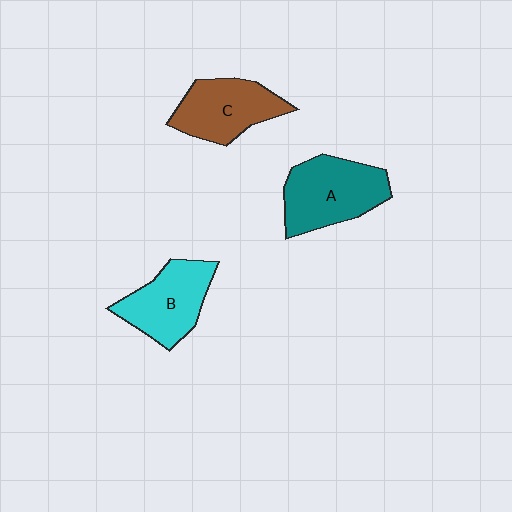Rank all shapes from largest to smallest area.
From largest to smallest: A (teal), B (cyan), C (brown).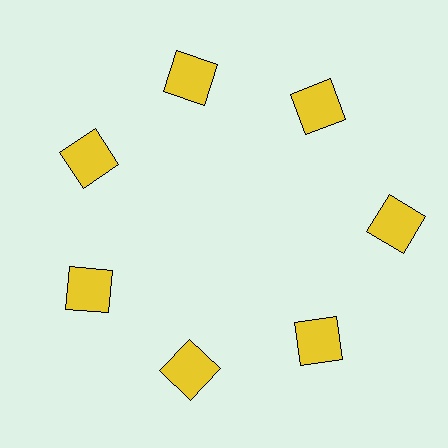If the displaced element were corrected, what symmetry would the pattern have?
It would have 7-fold rotational symmetry — the pattern would map onto itself every 51 degrees.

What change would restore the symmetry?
The symmetry would be restored by moving it inward, back onto the ring so that all 7 squares sit at equal angles and equal distance from the center.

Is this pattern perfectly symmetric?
No. The 7 yellow squares are arranged in a ring, but one element near the 3 o'clock position is pushed outward from the center, breaking the 7-fold rotational symmetry.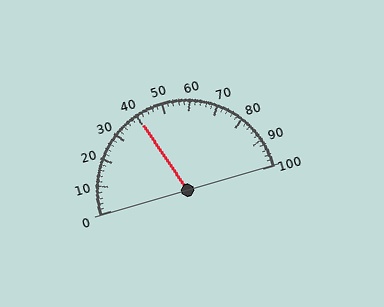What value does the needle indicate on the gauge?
The needle indicates approximately 40.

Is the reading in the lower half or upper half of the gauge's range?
The reading is in the lower half of the range (0 to 100).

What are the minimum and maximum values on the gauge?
The gauge ranges from 0 to 100.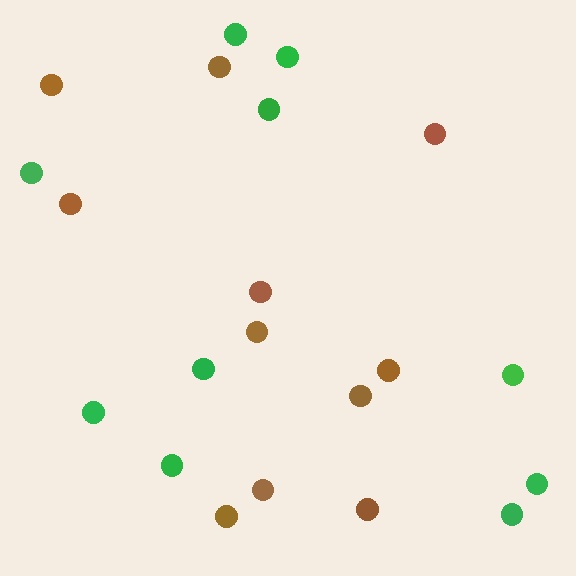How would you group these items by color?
There are 2 groups: one group of green circles (10) and one group of brown circles (11).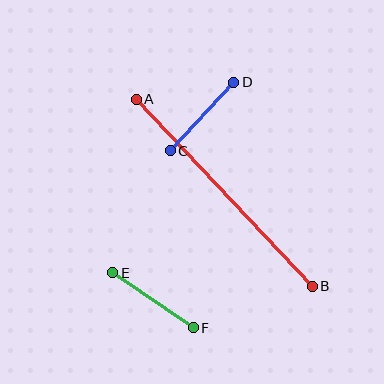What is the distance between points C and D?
The distance is approximately 94 pixels.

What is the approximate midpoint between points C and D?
The midpoint is at approximately (202, 117) pixels.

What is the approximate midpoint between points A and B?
The midpoint is at approximately (224, 193) pixels.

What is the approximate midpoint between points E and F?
The midpoint is at approximately (153, 300) pixels.